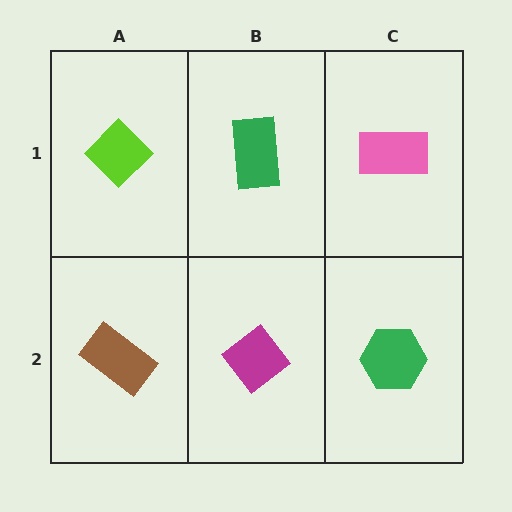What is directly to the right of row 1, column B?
A pink rectangle.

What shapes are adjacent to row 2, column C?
A pink rectangle (row 1, column C), a magenta diamond (row 2, column B).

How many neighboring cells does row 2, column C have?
2.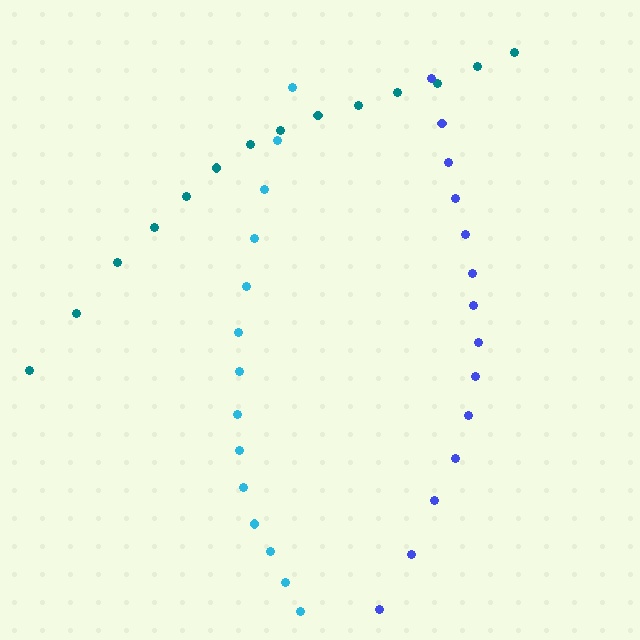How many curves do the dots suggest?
There are 3 distinct paths.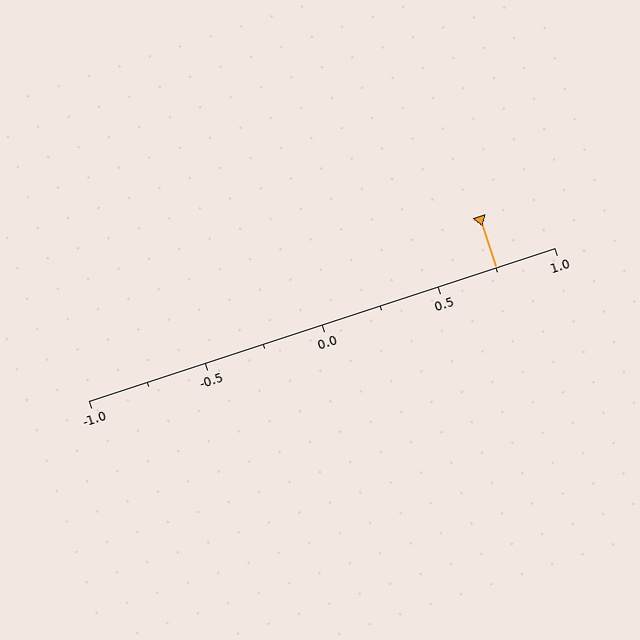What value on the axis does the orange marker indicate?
The marker indicates approximately 0.75.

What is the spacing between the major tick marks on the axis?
The major ticks are spaced 0.5 apart.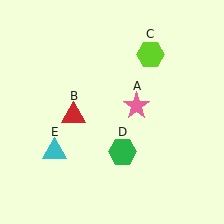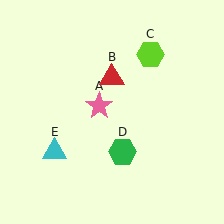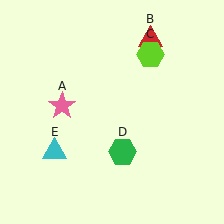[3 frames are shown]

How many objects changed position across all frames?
2 objects changed position: pink star (object A), red triangle (object B).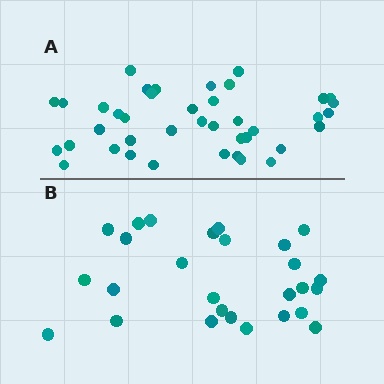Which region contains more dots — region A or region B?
Region A (the top region) has more dots.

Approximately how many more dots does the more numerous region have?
Region A has approximately 15 more dots than region B.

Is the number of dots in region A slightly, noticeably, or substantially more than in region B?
Region A has substantially more. The ratio is roughly 1.5 to 1.